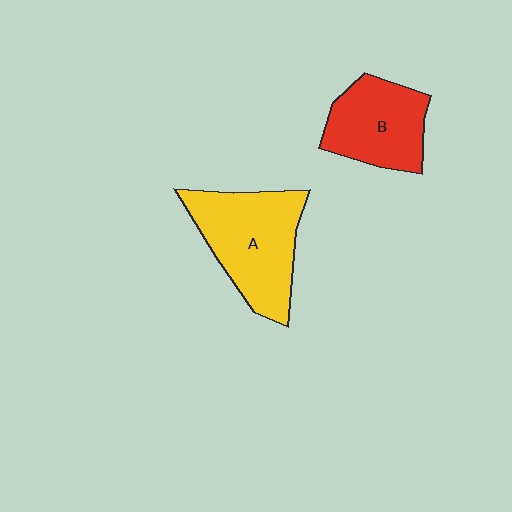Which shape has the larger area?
Shape A (yellow).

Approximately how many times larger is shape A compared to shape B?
Approximately 1.3 times.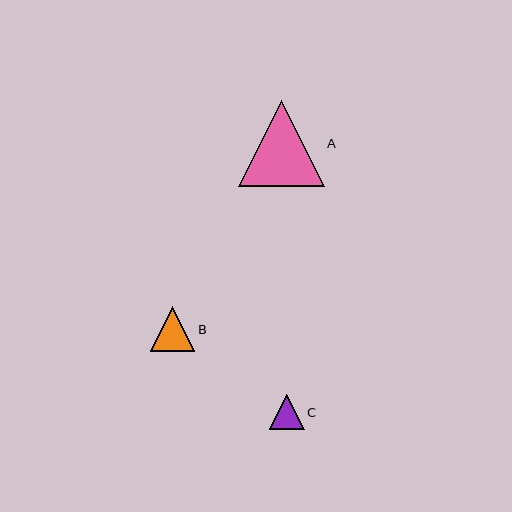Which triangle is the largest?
Triangle A is the largest with a size of approximately 86 pixels.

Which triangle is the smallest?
Triangle C is the smallest with a size of approximately 35 pixels.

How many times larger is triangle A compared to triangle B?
Triangle A is approximately 1.9 times the size of triangle B.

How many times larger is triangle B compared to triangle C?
Triangle B is approximately 1.3 times the size of triangle C.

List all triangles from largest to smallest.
From largest to smallest: A, B, C.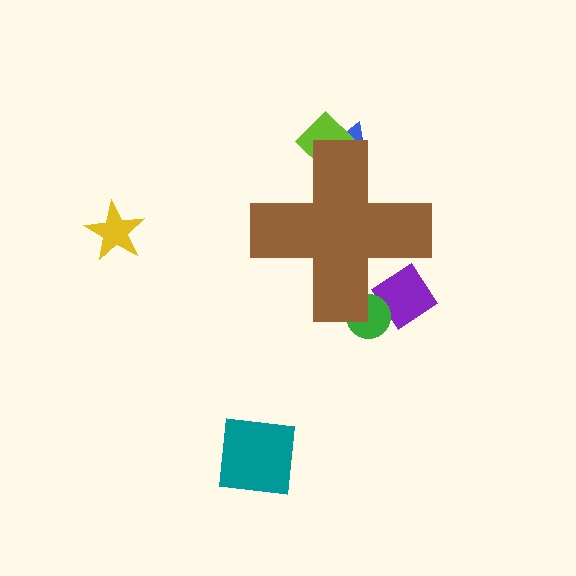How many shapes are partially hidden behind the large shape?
4 shapes are partially hidden.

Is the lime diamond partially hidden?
Yes, the lime diamond is partially hidden behind the brown cross.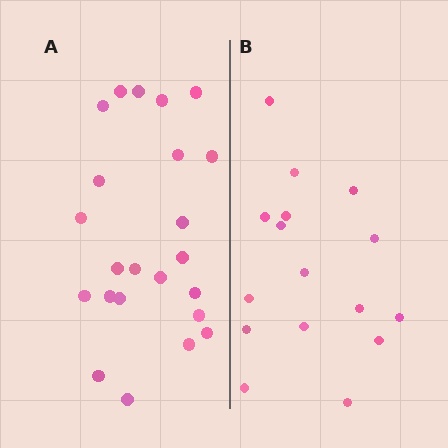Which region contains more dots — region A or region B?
Region A (the left region) has more dots.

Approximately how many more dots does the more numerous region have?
Region A has roughly 8 or so more dots than region B.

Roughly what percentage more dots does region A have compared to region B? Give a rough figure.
About 45% more.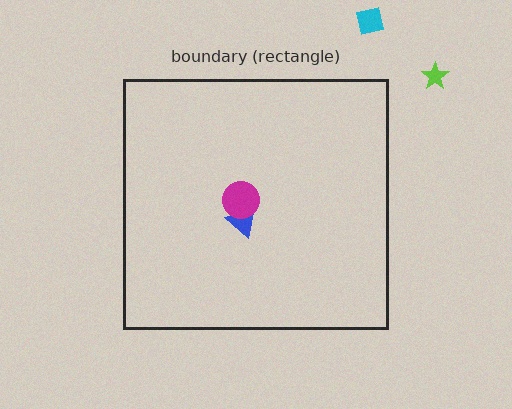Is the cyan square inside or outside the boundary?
Outside.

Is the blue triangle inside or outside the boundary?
Inside.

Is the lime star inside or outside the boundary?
Outside.